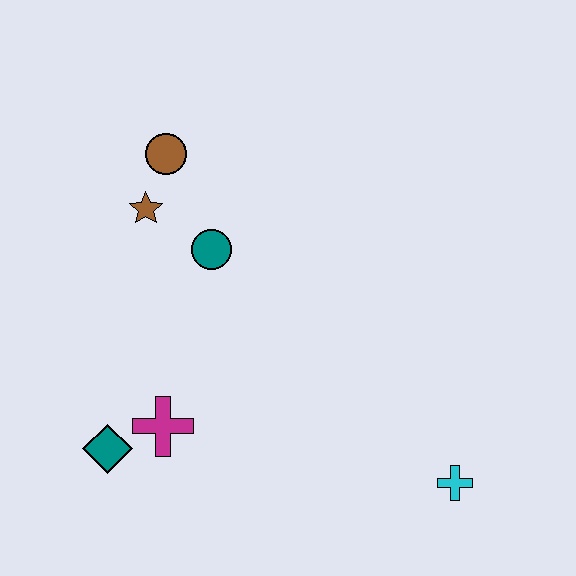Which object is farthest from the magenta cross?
The cyan cross is farthest from the magenta cross.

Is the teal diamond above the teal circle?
No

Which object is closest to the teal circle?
The brown star is closest to the teal circle.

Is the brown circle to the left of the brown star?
No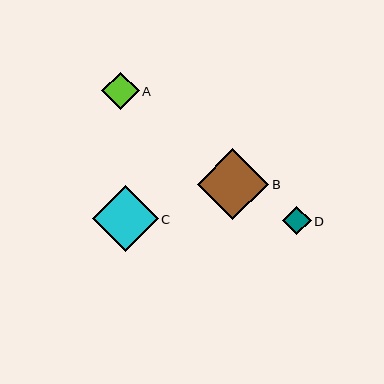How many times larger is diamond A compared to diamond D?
Diamond A is approximately 1.3 times the size of diamond D.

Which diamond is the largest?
Diamond B is the largest with a size of approximately 72 pixels.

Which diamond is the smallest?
Diamond D is the smallest with a size of approximately 29 pixels.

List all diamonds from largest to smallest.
From largest to smallest: B, C, A, D.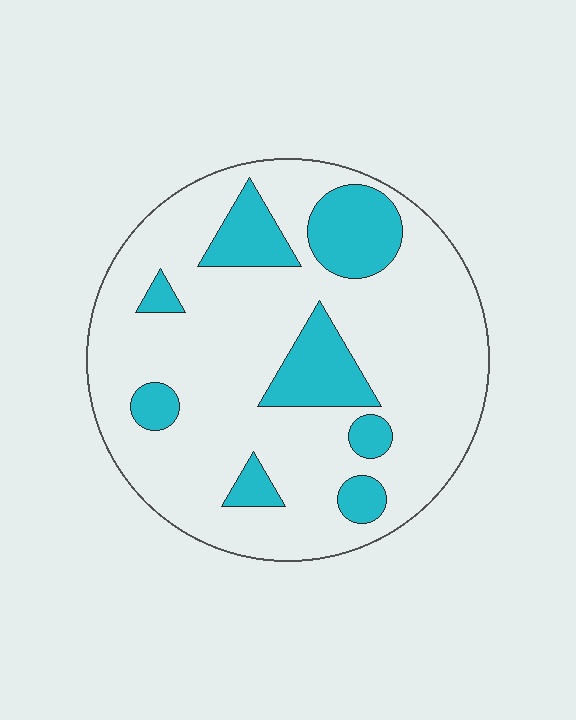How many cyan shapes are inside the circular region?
8.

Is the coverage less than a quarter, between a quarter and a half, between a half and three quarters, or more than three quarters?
Less than a quarter.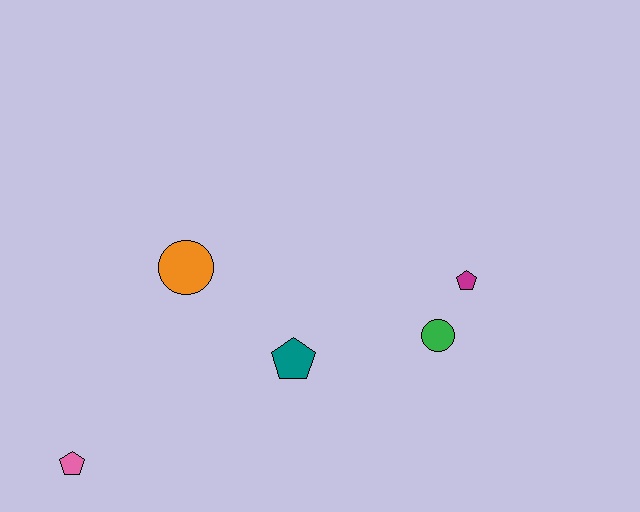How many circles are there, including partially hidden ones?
There are 2 circles.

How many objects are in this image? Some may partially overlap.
There are 5 objects.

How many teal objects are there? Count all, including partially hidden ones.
There is 1 teal object.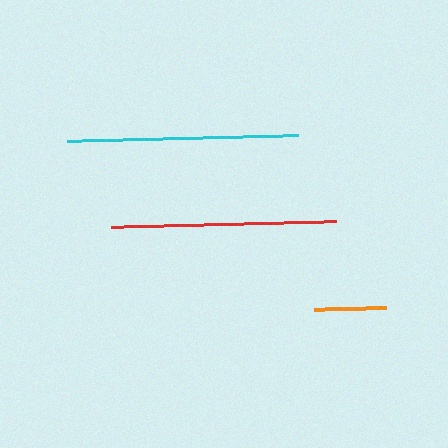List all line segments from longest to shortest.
From longest to shortest: cyan, red, orange.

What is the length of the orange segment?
The orange segment is approximately 72 pixels long.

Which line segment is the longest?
The cyan line is the longest at approximately 231 pixels.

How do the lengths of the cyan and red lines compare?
The cyan and red lines are approximately the same length.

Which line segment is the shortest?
The orange line is the shortest at approximately 72 pixels.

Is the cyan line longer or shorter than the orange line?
The cyan line is longer than the orange line.